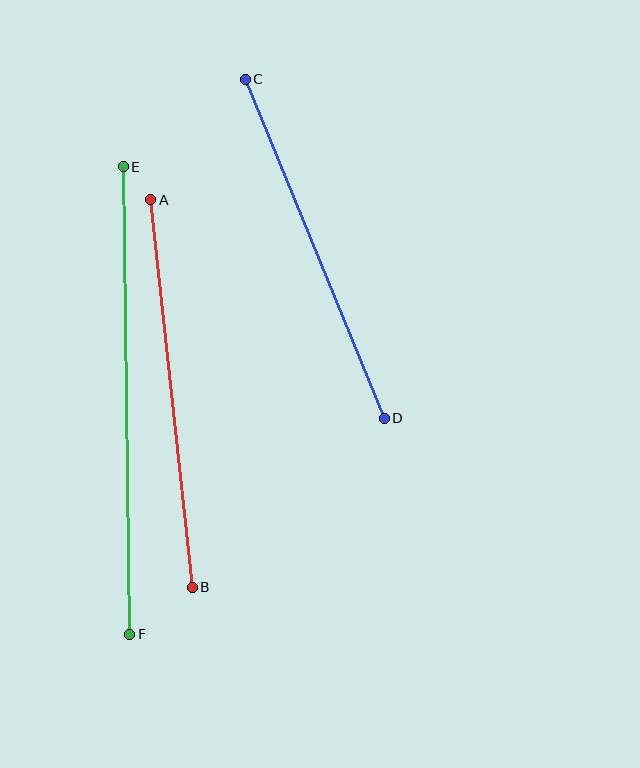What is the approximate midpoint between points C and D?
The midpoint is at approximately (315, 249) pixels.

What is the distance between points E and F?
The distance is approximately 468 pixels.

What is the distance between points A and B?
The distance is approximately 390 pixels.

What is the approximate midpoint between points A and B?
The midpoint is at approximately (171, 394) pixels.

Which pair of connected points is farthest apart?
Points E and F are farthest apart.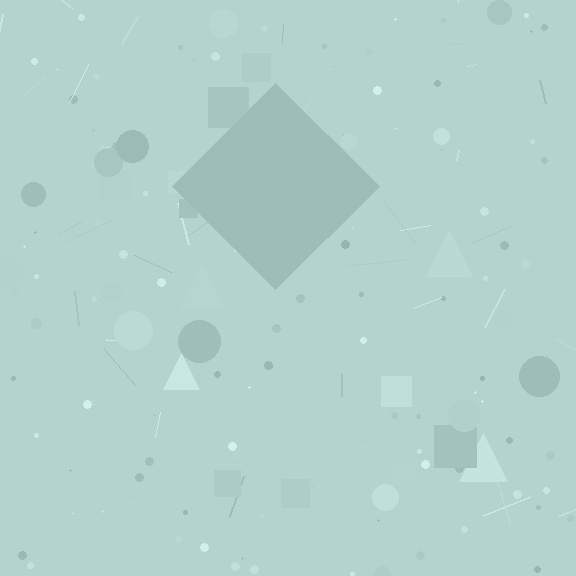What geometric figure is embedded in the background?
A diamond is embedded in the background.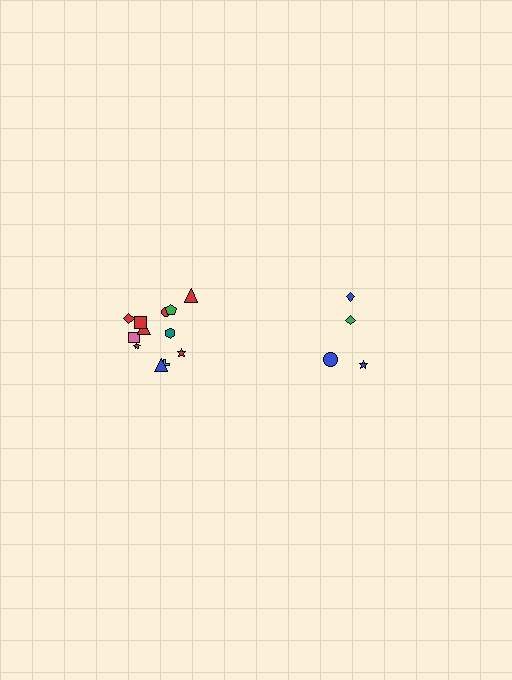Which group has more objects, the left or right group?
The left group.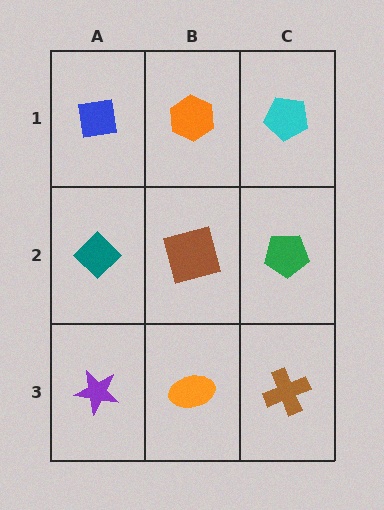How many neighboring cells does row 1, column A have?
2.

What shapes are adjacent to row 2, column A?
A blue square (row 1, column A), a purple star (row 3, column A), a brown square (row 2, column B).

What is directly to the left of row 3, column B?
A purple star.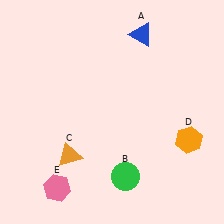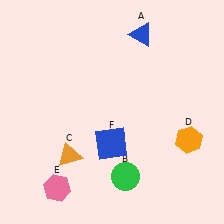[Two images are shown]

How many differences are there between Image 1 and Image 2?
There is 1 difference between the two images.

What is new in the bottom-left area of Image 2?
A blue square (F) was added in the bottom-left area of Image 2.